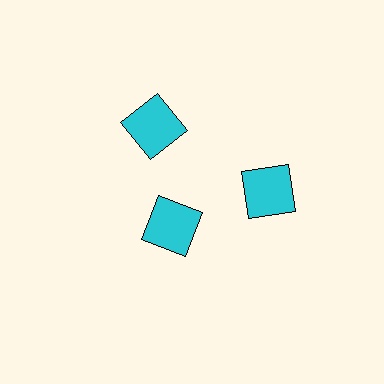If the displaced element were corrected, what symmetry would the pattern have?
It would have 3-fold rotational symmetry — the pattern would map onto itself every 120 degrees.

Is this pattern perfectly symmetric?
No. The 3 cyan squares are arranged in a ring, but one element near the 7 o'clock position is pulled inward toward the center, breaking the 3-fold rotational symmetry.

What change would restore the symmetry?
The symmetry would be restored by moving it outward, back onto the ring so that all 3 squares sit at equal angles and equal distance from the center.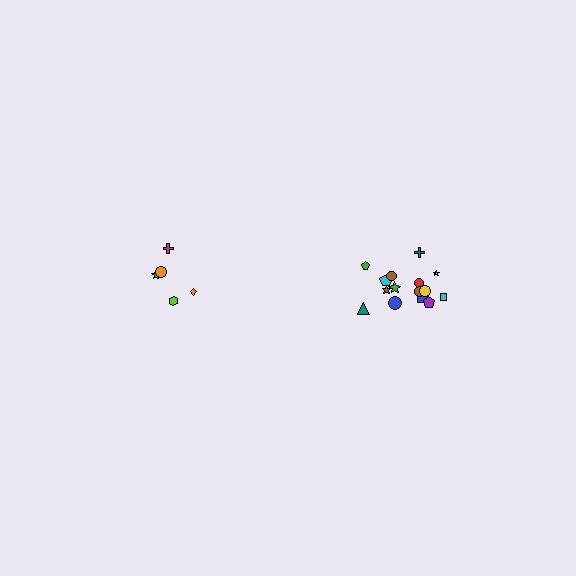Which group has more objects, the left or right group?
The right group.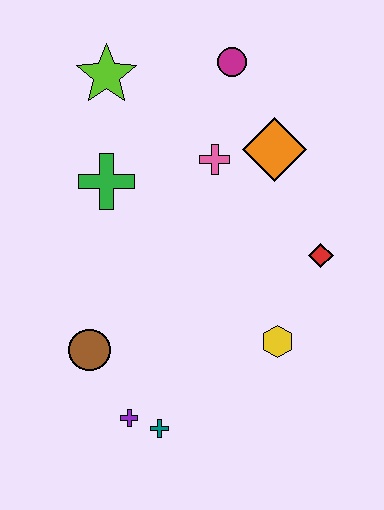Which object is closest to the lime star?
The green cross is closest to the lime star.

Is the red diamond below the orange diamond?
Yes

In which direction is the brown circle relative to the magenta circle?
The brown circle is below the magenta circle.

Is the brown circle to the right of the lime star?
No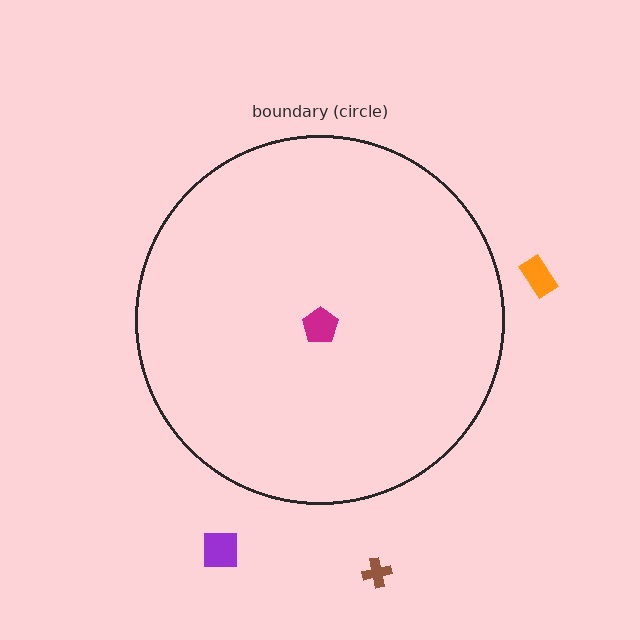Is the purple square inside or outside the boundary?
Outside.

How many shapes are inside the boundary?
1 inside, 3 outside.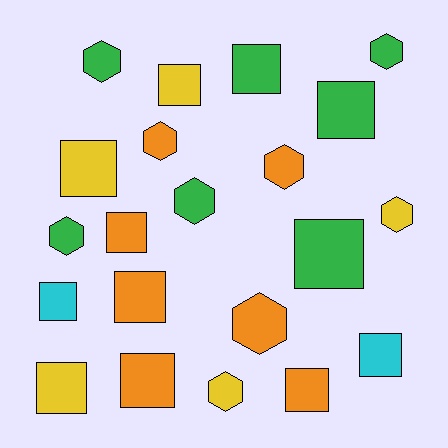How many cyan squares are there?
There are 2 cyan squares.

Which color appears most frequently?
Orange, with 7 objects.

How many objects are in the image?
There are 21 objects.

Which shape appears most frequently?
Square, with 12 objects.